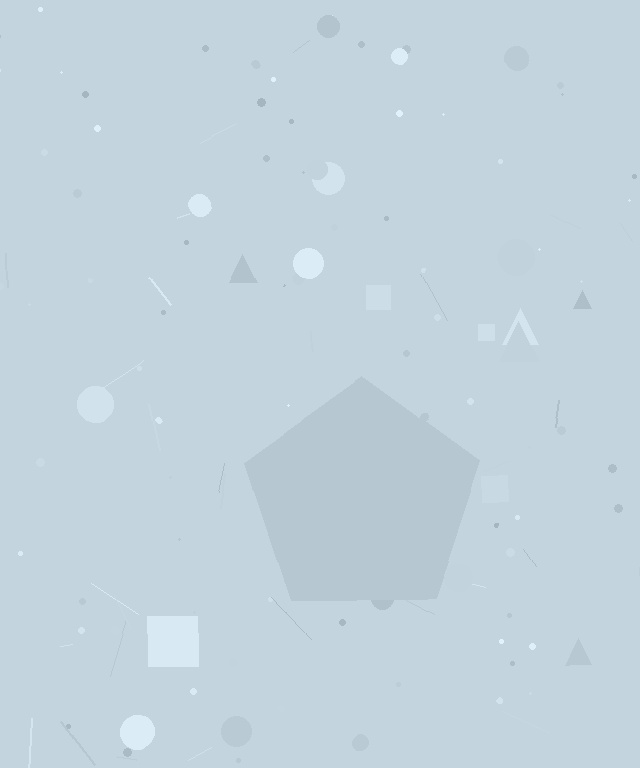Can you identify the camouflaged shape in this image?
The camouflaged shape is a pentagon.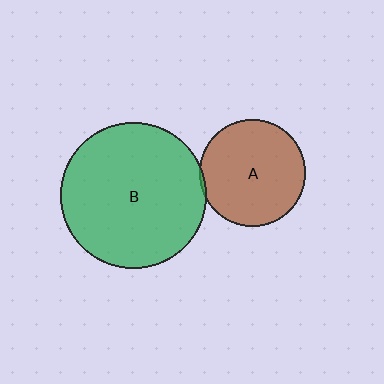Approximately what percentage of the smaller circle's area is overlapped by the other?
Approximately 5%.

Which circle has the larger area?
Circle B (green).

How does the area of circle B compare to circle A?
Approximately 1.9 times.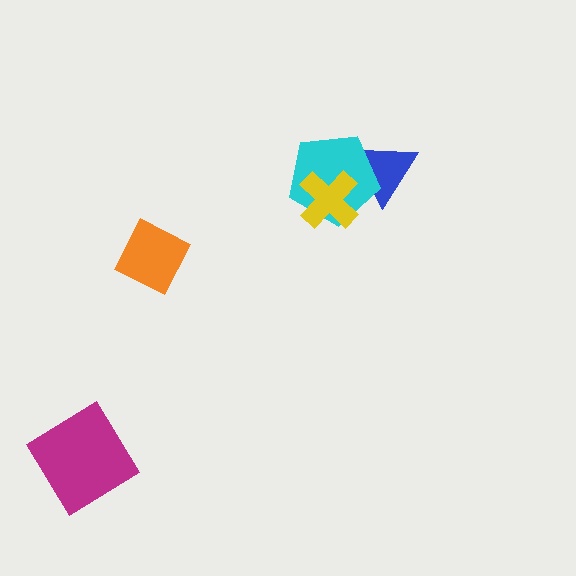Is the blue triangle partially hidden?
Yes, it is partially covered by another shape.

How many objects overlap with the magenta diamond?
0 objects overlap with the magenta diamond.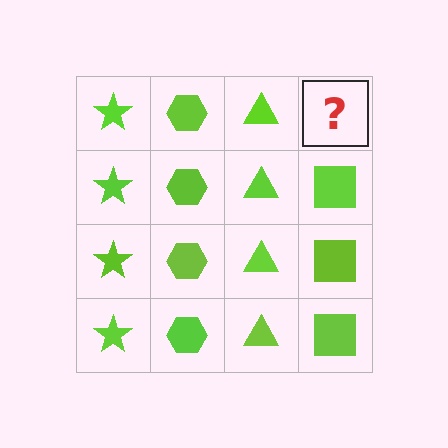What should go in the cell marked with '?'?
The missing cell should contain a lime square.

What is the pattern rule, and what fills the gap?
The rule is that each column has a consistent shape. The gap should be filled with a lime square.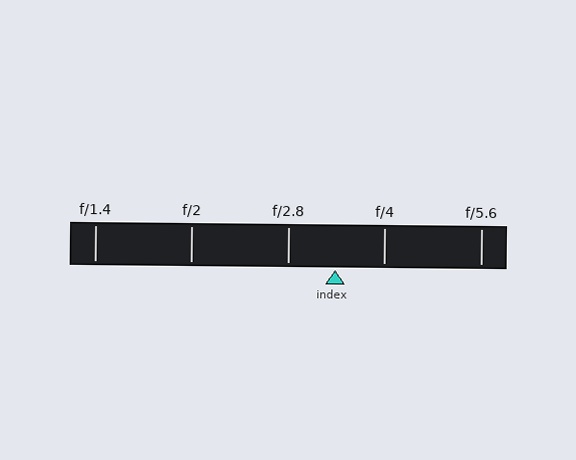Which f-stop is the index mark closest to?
The index mark is closest to f/2.8.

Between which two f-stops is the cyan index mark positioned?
The index mark is between f/2.8 and f/4.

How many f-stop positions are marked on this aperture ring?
There are 5 f-stop positions marked.